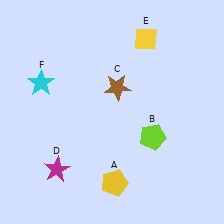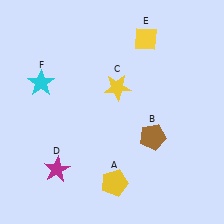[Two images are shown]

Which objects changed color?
B changed from lime to brown. C changed from brown to yellow.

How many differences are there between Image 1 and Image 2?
There are 2 differences between the two images.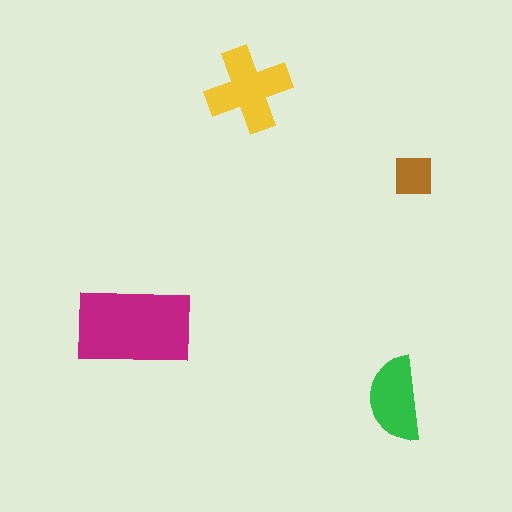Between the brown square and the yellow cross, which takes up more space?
The yellow cross.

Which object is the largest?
The magenta rectangle.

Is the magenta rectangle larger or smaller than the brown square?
Larger.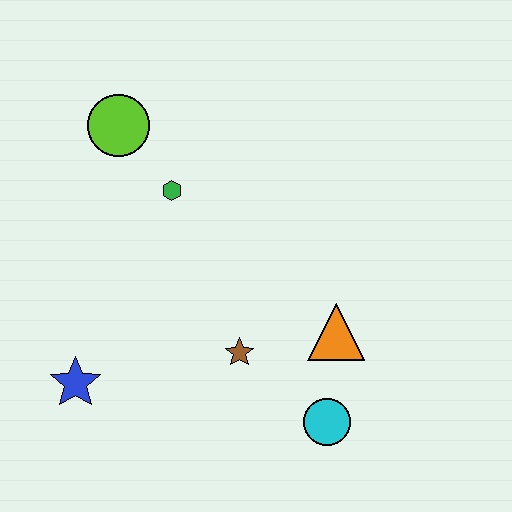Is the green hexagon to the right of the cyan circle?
No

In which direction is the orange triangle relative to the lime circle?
The orange triangle is to the right of the lime circle.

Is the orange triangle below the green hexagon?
Yes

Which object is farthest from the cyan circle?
The lime circle is farthest from the cyan circle.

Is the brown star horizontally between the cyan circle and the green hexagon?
Yes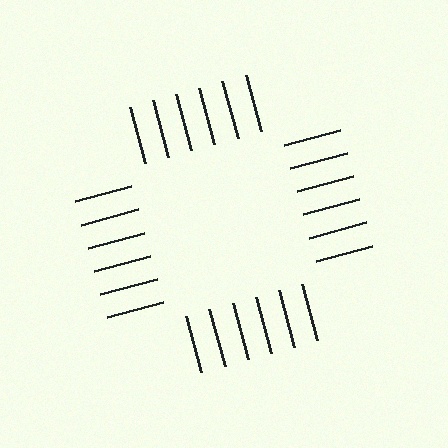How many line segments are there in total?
24 — 6 along each of the 4 edges.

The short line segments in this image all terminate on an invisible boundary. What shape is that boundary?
An illusory square — the line segments terminate on its edges but no continuous stroke is drawn.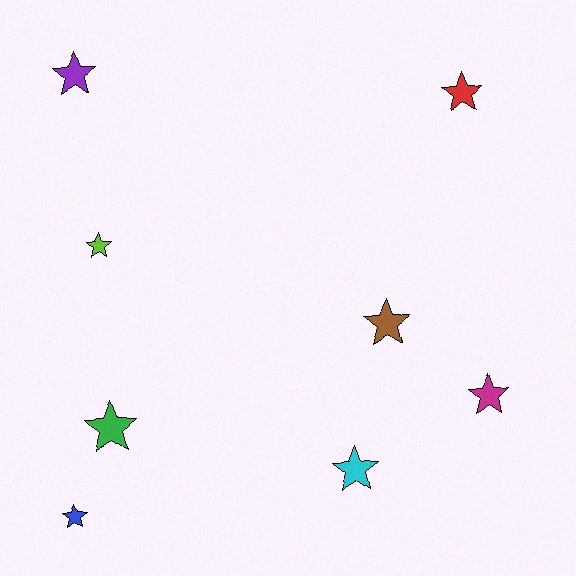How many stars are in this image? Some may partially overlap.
There are 8 stars.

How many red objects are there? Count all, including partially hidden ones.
There is 1 red object.